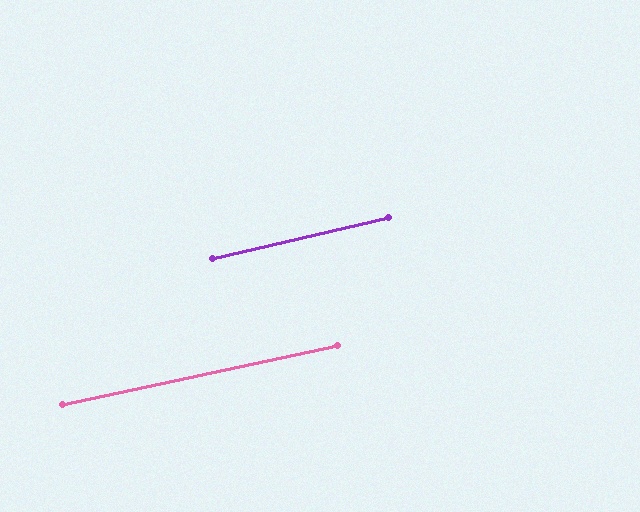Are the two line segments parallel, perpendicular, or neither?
Parallel — their directions differ by only 1.2°.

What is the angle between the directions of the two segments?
Approximately 1 degree.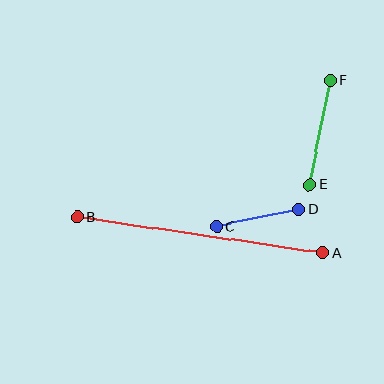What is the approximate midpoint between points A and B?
The midpoint is at approximately (200, 235) pixels.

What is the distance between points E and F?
The distance is approximately 106 pixels.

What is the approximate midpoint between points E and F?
The midpoint is at approximately (320, 133) pixels.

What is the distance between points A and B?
The distance is approximately 248 pixels.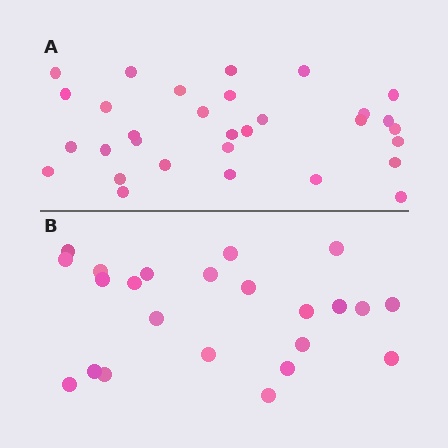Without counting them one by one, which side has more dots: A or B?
Region A (the top region) has more dots.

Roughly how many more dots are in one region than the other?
Region A has roughly 8 or so more dots than region B.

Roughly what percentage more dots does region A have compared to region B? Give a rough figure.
About 35% more.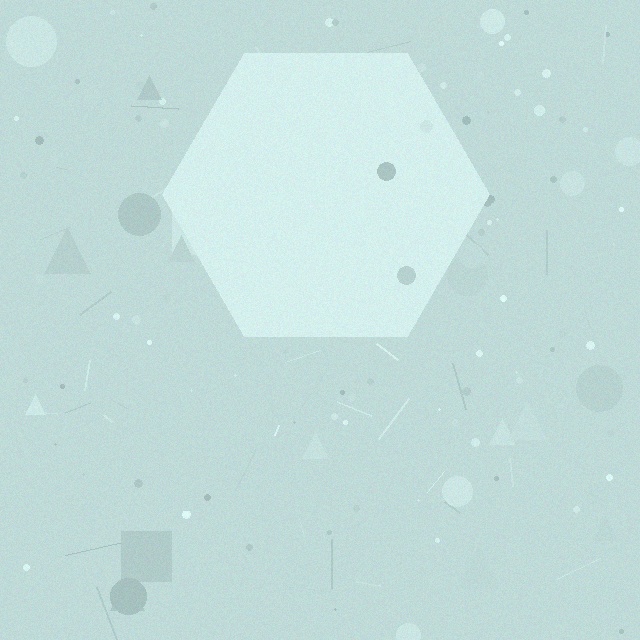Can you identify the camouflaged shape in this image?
The camouflaged shape is a hexagon.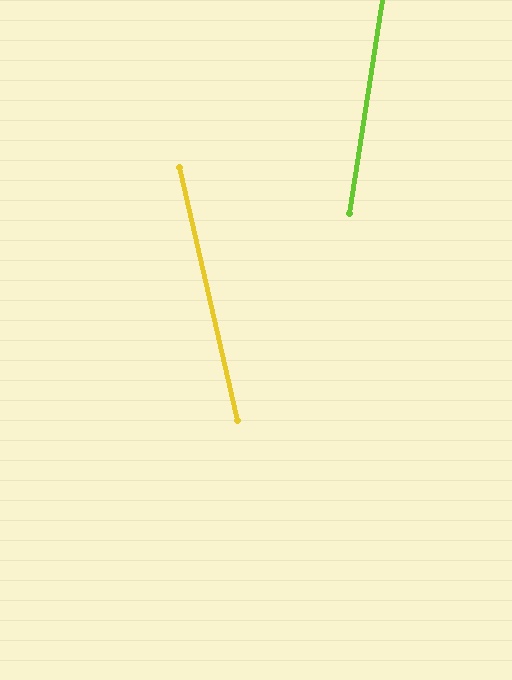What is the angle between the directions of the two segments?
Approximately 22 degrees.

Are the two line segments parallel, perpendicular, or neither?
Neither parallel nor perpendicular — they differ by about 22°.